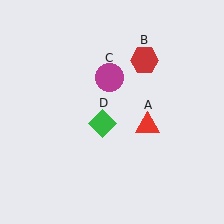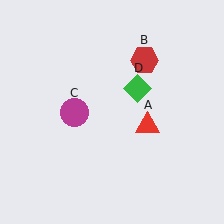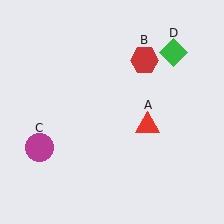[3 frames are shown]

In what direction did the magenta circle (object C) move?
The magenta circle (object C) moved down and to the left.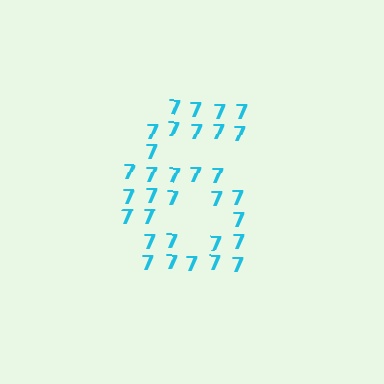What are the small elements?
The small elements are digit 7's.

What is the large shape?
The large shape is the digit 6.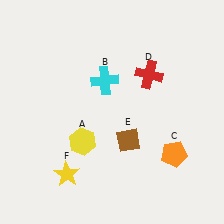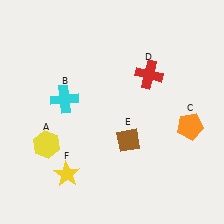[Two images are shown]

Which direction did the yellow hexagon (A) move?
The yellow hexagon (A) moved left.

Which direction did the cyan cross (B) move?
The cyan cross (B) moved left.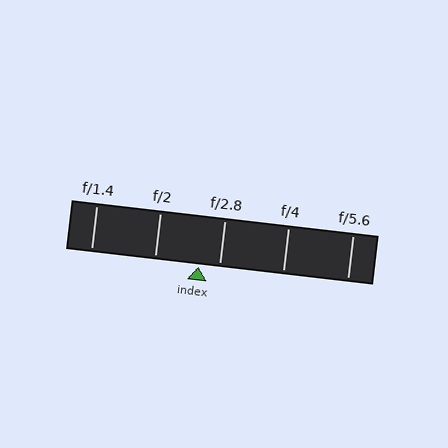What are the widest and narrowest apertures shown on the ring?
The widest aperture shown is f/1.4 and the narrowest is f/5.6.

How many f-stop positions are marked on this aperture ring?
There are 5 f-stop positions marked.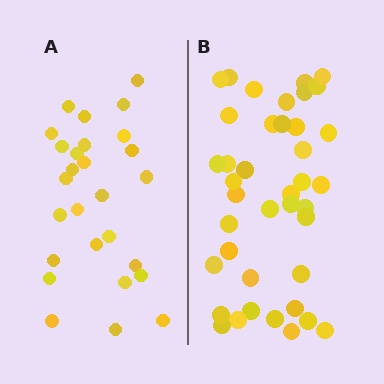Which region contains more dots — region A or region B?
Region B (the right region) has more dots.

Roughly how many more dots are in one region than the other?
Region B has approximately 15 more dots than region A.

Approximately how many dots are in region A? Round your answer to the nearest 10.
About 30 dots. (The exact count is 27, which rounds to 30.)